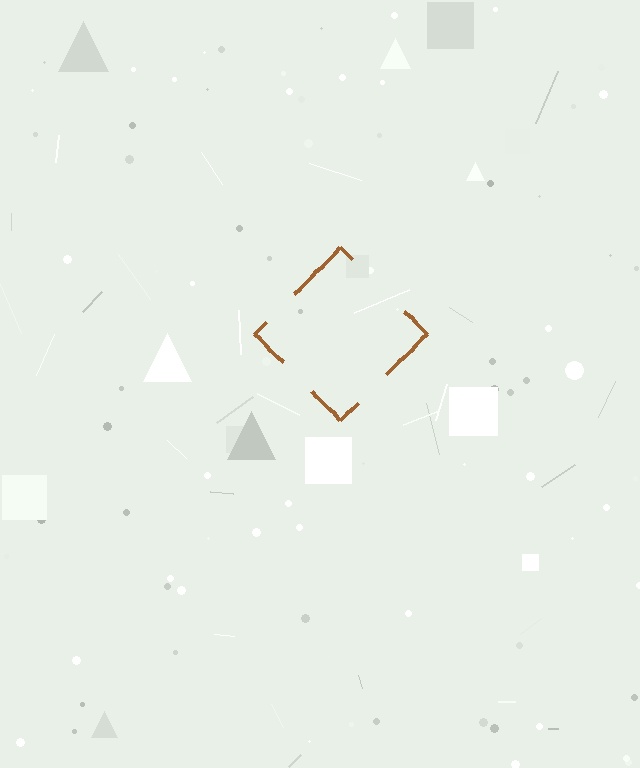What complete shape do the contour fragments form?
The contour fragments form a diamond.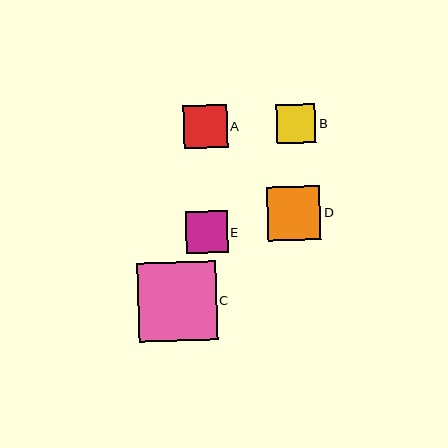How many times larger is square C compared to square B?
Square C is approximately 2.0 times the size of square B.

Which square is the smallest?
Square B is the smallest with a size of approximately 39 pixels.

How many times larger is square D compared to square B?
Square D is approximately 1.4 times the size of square B.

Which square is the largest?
Square C is the largest with a size of approximately 79 pixels.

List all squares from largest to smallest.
From largest to smallest: C, D, A, E, B.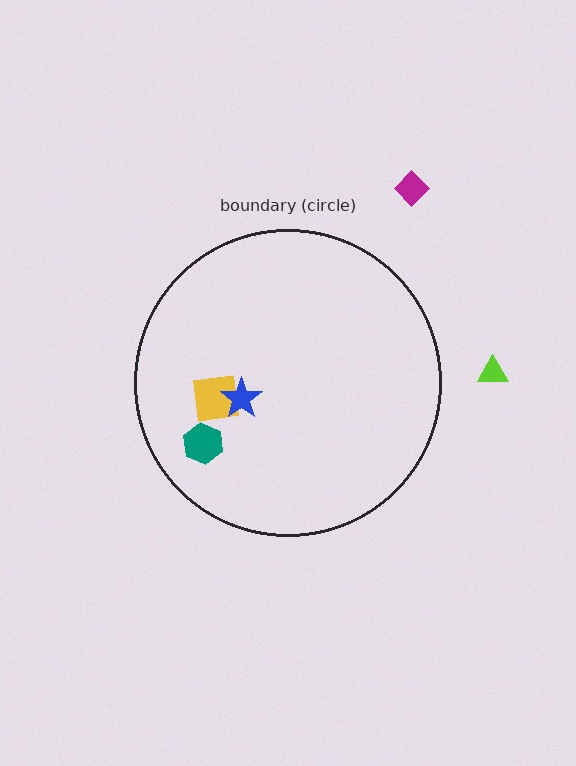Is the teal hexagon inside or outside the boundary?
Inside.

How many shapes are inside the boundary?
3 inside, 2 outside.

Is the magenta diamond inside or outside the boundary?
Outside.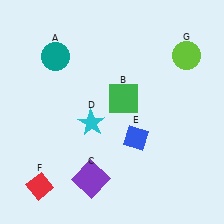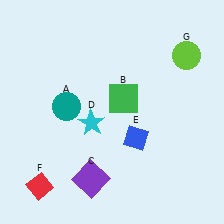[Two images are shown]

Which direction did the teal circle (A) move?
The teal circle (A) moved down.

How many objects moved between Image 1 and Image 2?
1 object moved between the two images.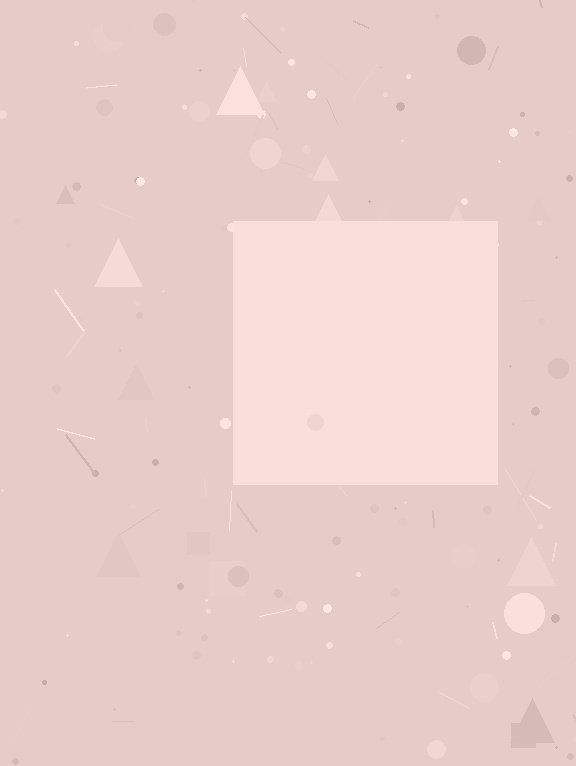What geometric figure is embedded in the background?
A square is embedded in the background.